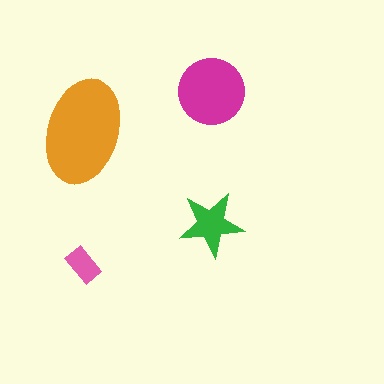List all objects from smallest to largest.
The pink rectangle, the green star, the magenta circle, the orange ellipse.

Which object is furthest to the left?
The orange ellipse is leftmost.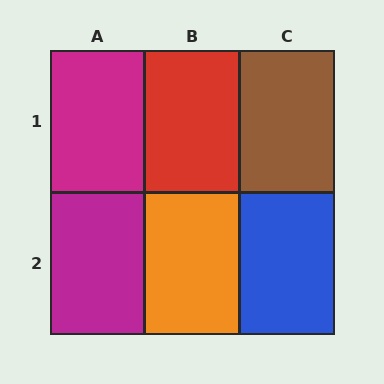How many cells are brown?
1 cell is brown.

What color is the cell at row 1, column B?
Red.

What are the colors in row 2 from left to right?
Magenta, orange, blue.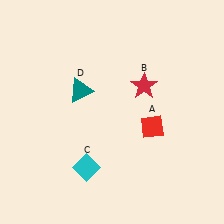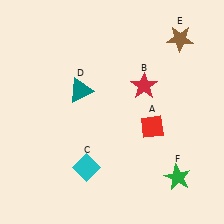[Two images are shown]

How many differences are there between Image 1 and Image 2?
There are 2 differences between the two images.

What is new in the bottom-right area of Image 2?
A green star (F) was added in the bottom-right area of Image 2.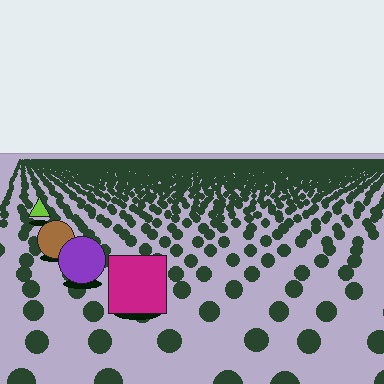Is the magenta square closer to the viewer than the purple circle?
Yes. The magenta square is closer — you can tell from the texture gradient: the ground texture is coarser near it.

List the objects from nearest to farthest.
From nearest to farthest: the magenta square, the purple circle, the brown circle, the lime triangle.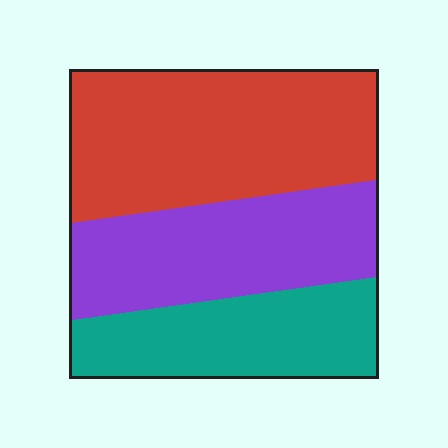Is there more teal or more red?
Red.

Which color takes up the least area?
Teal, at roughly 25%.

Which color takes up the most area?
Red, at roughly 45%.